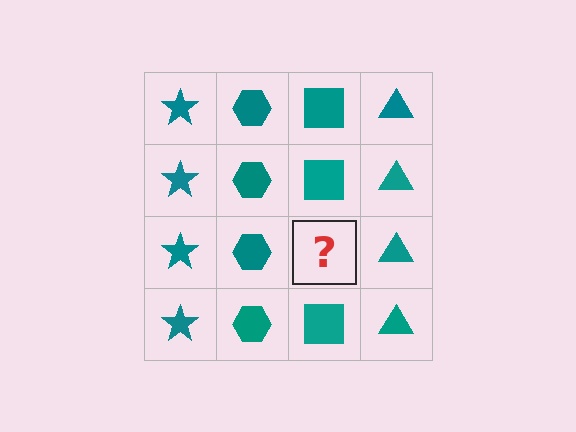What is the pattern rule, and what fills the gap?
The rule is that each column has a consistent shape. The gap should be filled with a teal square.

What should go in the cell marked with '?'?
The missing cell should contain a teal square.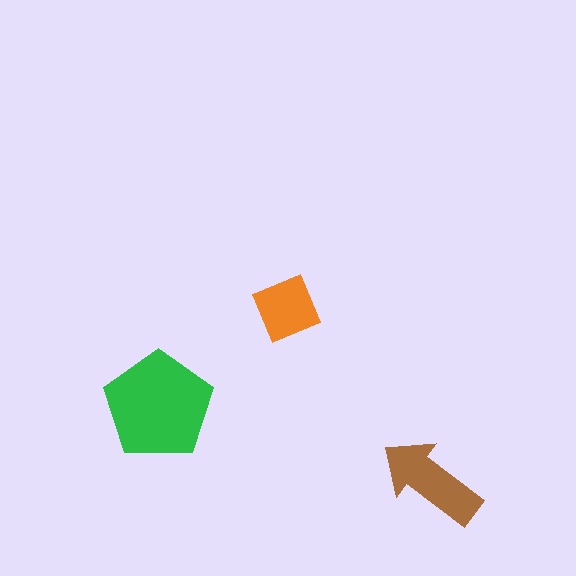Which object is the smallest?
The orange diamond.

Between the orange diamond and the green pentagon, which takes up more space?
The green pentagon.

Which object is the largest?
The green pentagon.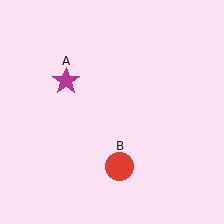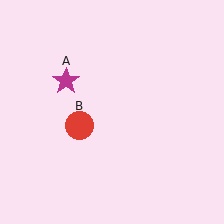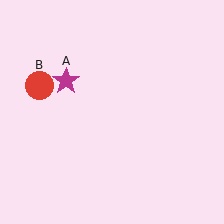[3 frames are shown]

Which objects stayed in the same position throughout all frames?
Magenta star (object A) remained stationary.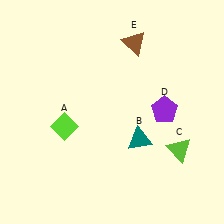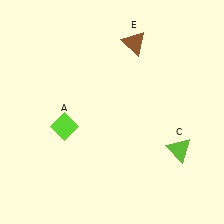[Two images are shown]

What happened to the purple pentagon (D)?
The purple pentagon (D) was removed in Image 2. It was in the top-right area of Image 1.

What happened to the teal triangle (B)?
The teal triangle (B) was removed in Image 2. It was in the bottom-right area of Image 1.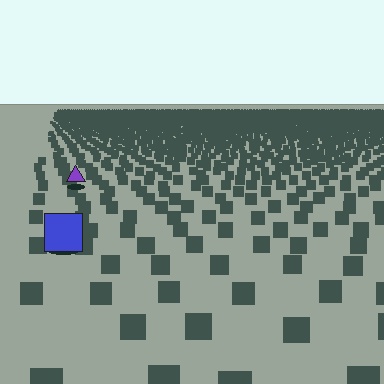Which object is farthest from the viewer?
The purple triangle is farthest from the viewer. It appears smaller and the ground texture around it is denser.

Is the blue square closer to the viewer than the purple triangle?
Yes. The blue square is closer — you can tell from the texture gradient: the ground texture is coarser near it.